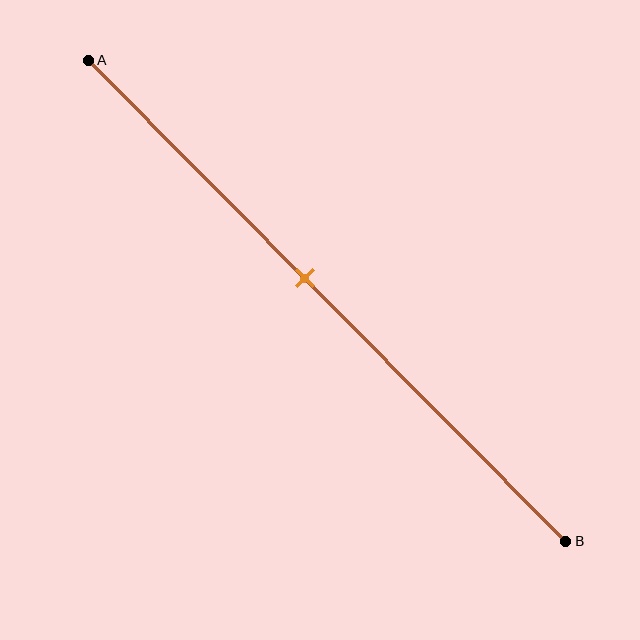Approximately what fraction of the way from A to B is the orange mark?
The orange mark is approximately 45% of the way from A to B.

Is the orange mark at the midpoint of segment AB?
No, the mark is at about 45% from A, not at the 50% midpoint.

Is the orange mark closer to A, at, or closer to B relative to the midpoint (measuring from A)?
The orange mark is closer to point A than the midpoint of segment AB.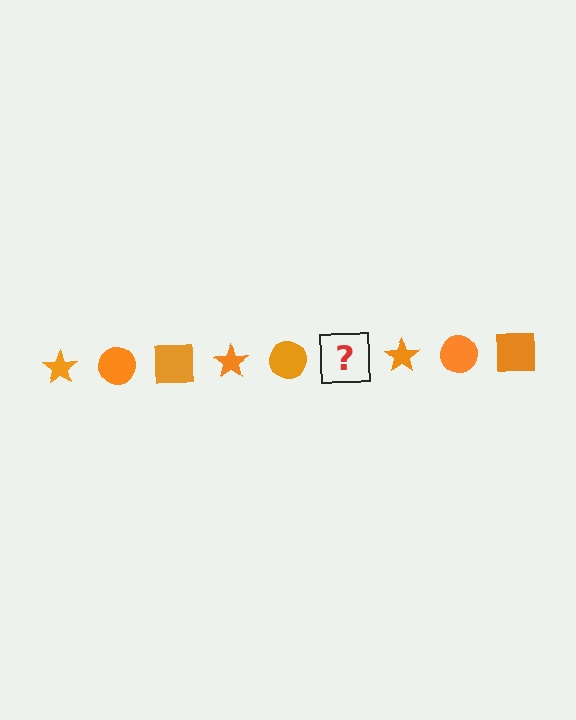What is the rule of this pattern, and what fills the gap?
The rule is that the pattern cycles through star, circle, square shapes in orange. The gap should be filled with an orange square.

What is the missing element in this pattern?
The missing element is an orange square.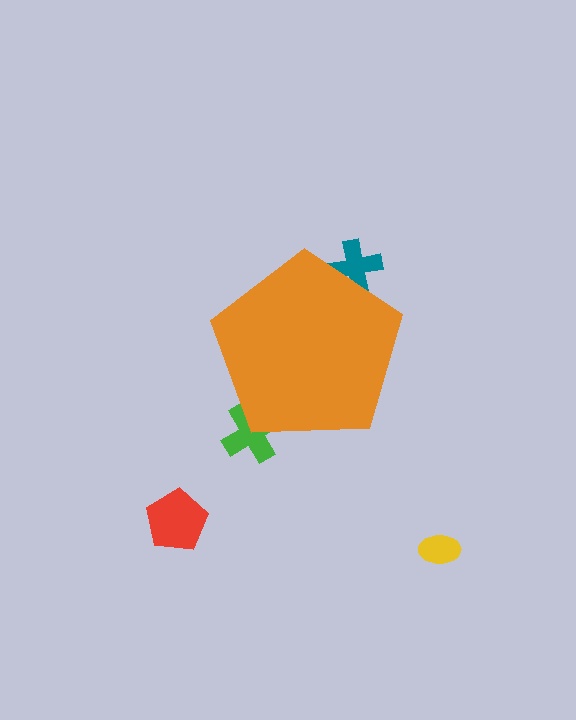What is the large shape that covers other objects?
An orange pentagon.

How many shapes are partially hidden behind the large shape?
2 shapes are partially hidden.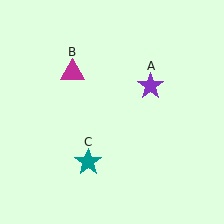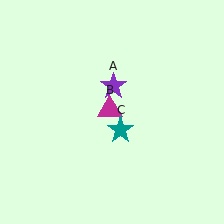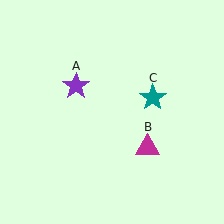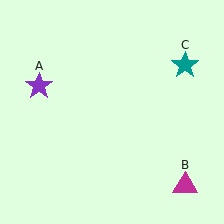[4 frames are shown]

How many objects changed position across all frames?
3 objects changed position: purple star (object A), magenta triangle (object B), teal star (object C).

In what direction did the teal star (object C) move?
The teal star (object C) moved up and to the right.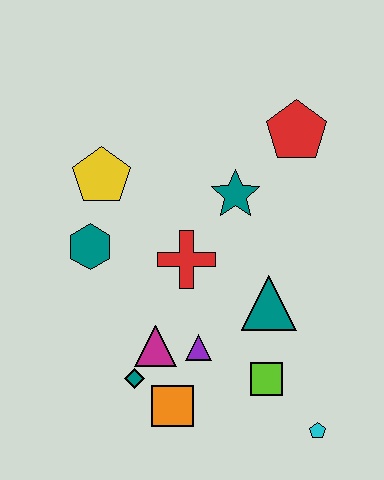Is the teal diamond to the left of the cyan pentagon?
Yes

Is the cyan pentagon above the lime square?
No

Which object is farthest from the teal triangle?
The yellow pentagon is farthest from the teal triangle.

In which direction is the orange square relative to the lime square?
The orange square is to the left of the lime square.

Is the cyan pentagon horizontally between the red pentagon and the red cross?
No